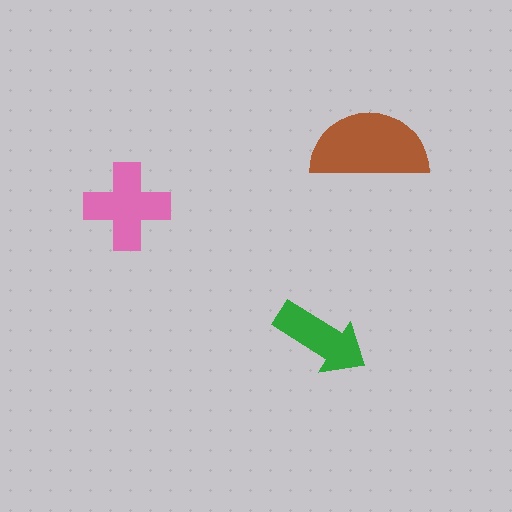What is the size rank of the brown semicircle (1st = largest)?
1st.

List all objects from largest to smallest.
The brown semicircle, the pink cross, the green arrow.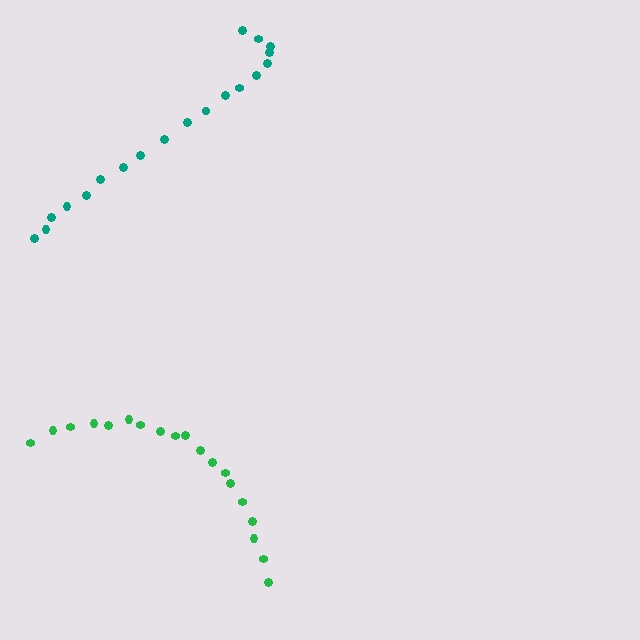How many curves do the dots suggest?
There are 2 distinct paths.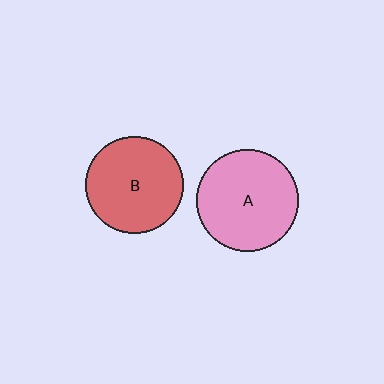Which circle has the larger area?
Circle A (pink).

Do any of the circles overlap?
No, none of the circles overlap.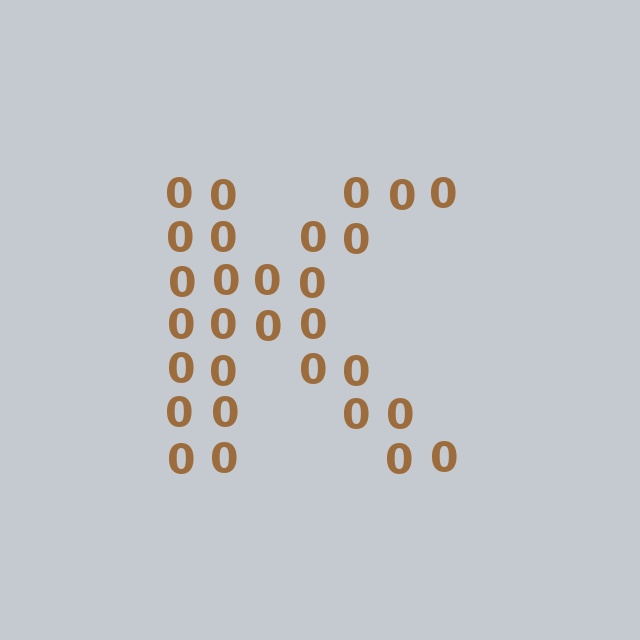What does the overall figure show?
The overall figure shows the letter K.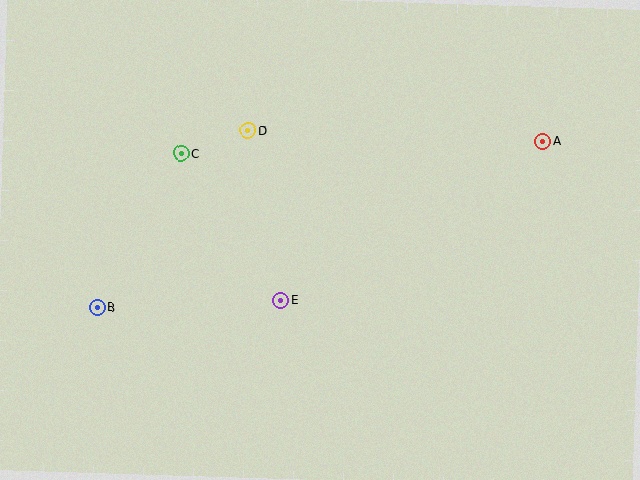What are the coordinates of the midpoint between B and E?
The midpoint between B and E is at (189, 304).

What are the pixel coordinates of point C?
Point C is at (181, 153).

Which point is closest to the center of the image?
Point E at (281, 300) is closest to the center.